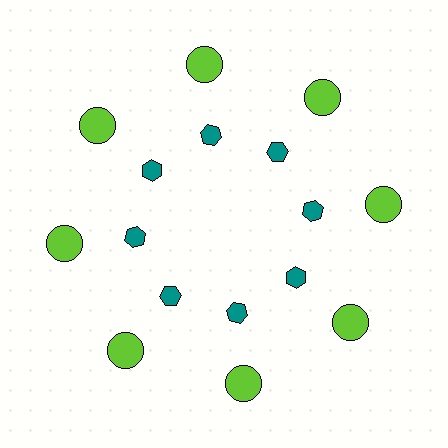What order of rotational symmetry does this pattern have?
This pattern has 8-fold rotational symmetry.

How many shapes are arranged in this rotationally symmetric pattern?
There are 16 shapes, arranged in 8 groups of 2.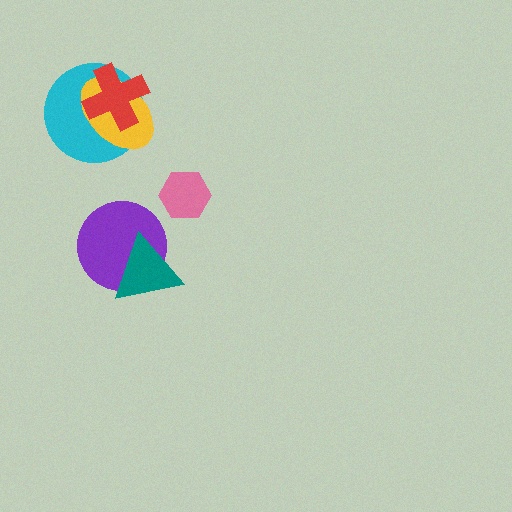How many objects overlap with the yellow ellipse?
2 objects overlap with the yellow ellipse.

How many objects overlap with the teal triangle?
1 object overlaps with the teal triangle.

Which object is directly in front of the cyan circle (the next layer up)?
The yellow ellipse is directly in front of the cyan circle.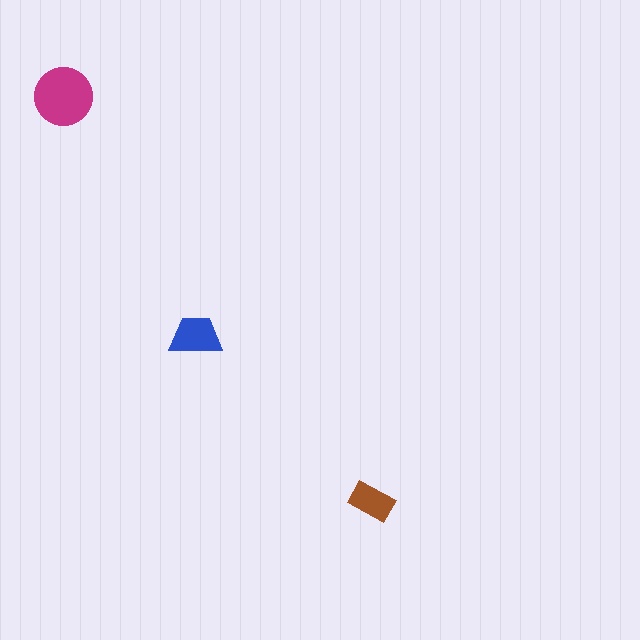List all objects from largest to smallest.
The magenta circle, the blue trapezoid, the brown rectangle.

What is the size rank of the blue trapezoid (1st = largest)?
2nd.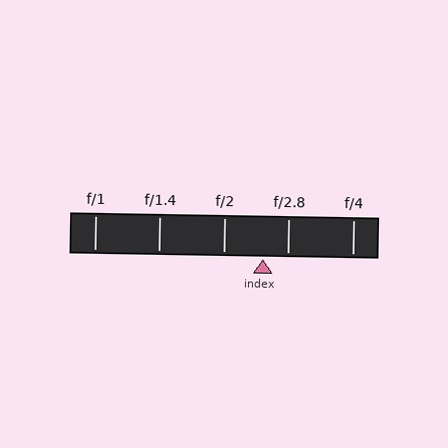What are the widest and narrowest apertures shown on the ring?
The widest aperture shown is f/1 and the narrowest is f/4.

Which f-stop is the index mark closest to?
The index mark is closest to f/2.8.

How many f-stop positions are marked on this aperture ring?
There are 5 f-stop positions marked.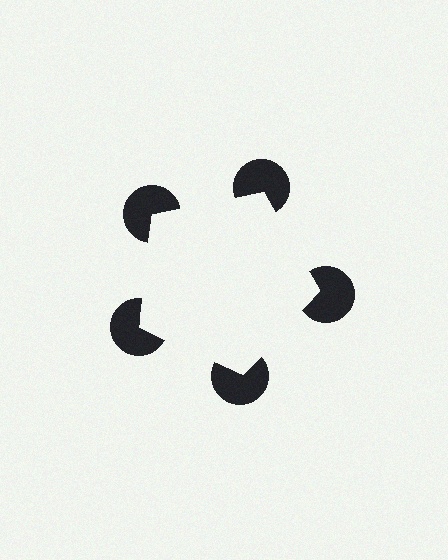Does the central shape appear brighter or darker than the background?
It typically appears slightly brighter than the background, even though no actual brightness change is drawn.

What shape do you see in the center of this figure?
An illusory pentagon — its edges are inferred from the aligned wedge cuts in the pac-man discs, not physically drawn.